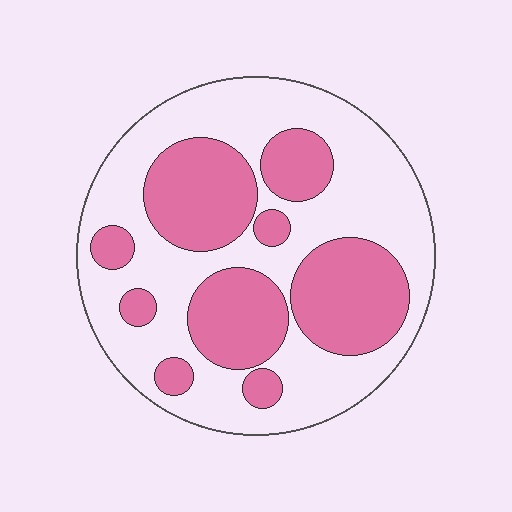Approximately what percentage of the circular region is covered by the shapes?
Approximately 40%.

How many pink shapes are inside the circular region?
9.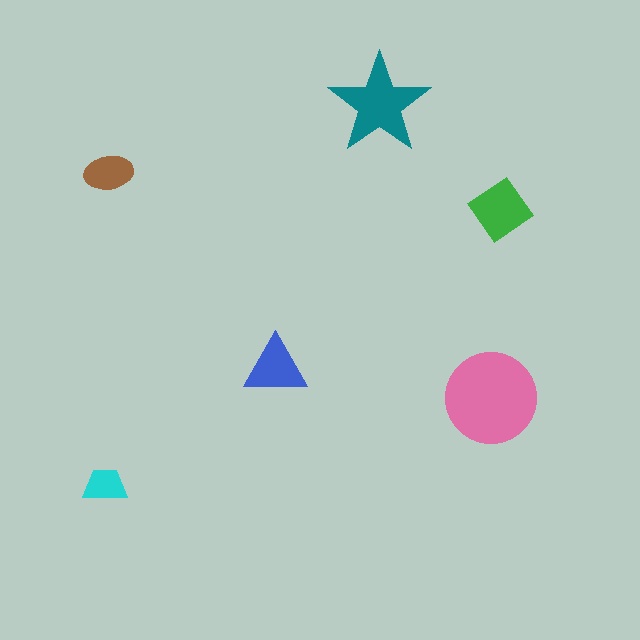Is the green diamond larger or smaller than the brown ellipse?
Larger.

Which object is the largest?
The pink circle.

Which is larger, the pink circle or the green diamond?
The pink circle.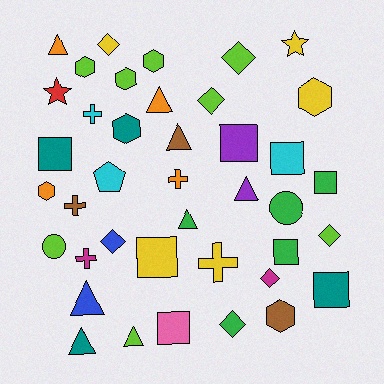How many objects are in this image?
There are 40 objects.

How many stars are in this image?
There are 2 stars.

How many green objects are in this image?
There are 5 green objects.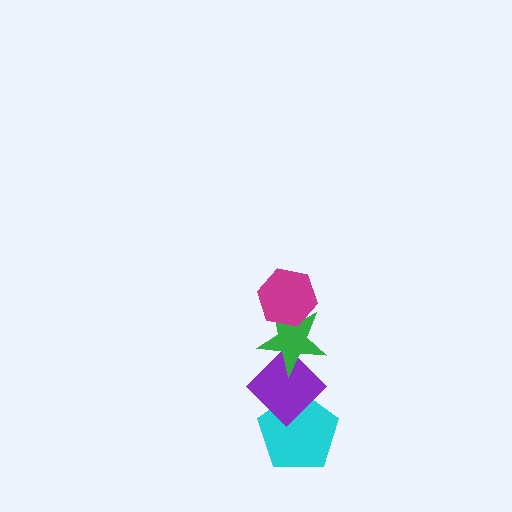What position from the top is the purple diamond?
The purple diamond is 3rd from the top.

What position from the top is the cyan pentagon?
The cyan pentagon is 4th from the top.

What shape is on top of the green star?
The magenta hexagon is on top of the green star.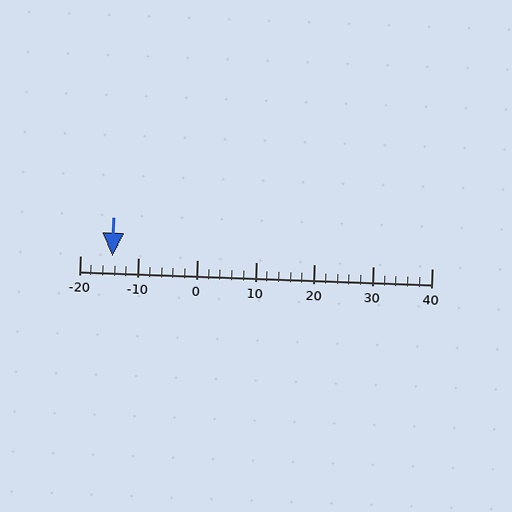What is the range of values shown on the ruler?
The ruler shows values from -20 to 40.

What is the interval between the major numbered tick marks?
The major tick marks are spaced 10 units apart.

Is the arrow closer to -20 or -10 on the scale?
The arrow is closer to -10.